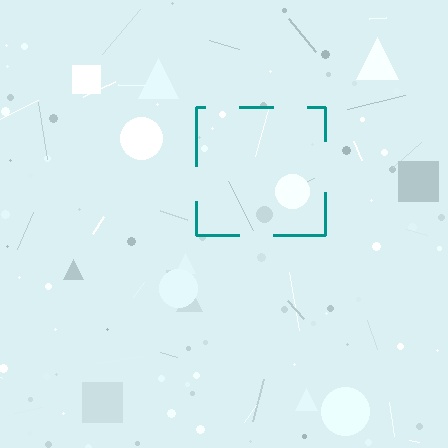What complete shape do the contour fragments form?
The contour fragments form a square.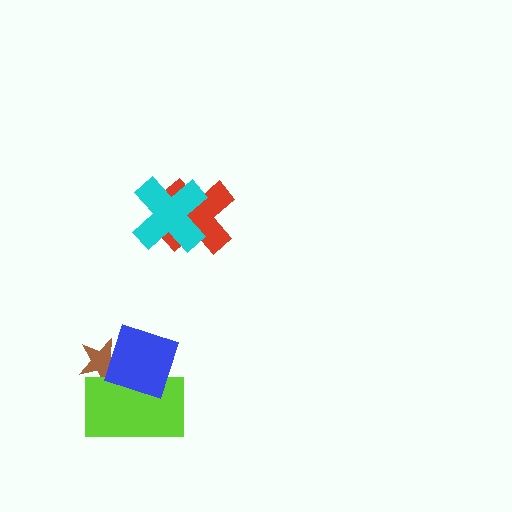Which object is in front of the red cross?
The cyan cross is in front of the red cross.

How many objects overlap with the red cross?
1 object overlaps with the red cross.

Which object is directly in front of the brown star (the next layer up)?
The lime rectangle is directly in front of the brown star.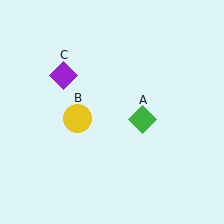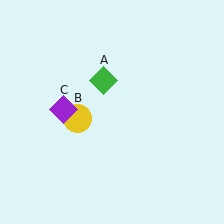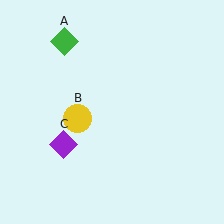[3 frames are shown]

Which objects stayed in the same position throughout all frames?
Yellow circle (object B) remained stationary.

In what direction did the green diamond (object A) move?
The green diamond (object A) moved up and to the left.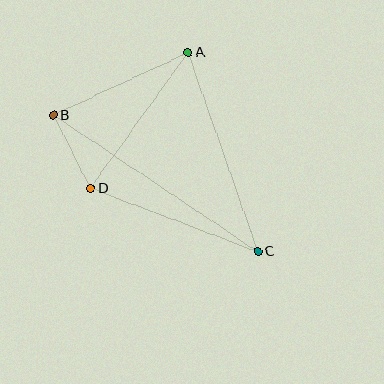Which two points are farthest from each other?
Points B and C are farthest from each other.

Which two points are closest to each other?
Points B and D are closest to each other.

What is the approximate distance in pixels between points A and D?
The distance between A and D is approximately 167 pixels.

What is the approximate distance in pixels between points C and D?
The distance between C and D is approximately 179 pixels.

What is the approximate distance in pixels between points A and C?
The distance between A and C is approximately 211 pixels.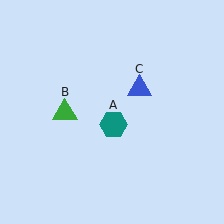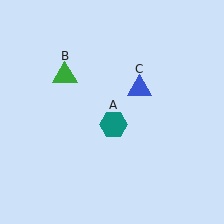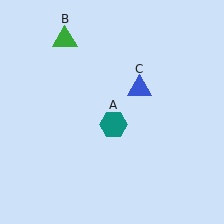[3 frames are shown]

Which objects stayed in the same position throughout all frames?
Teal hexagon (object A) and blue triangle (object C) remained stationary.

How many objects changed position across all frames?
1 object changed position: green triangle (object B).